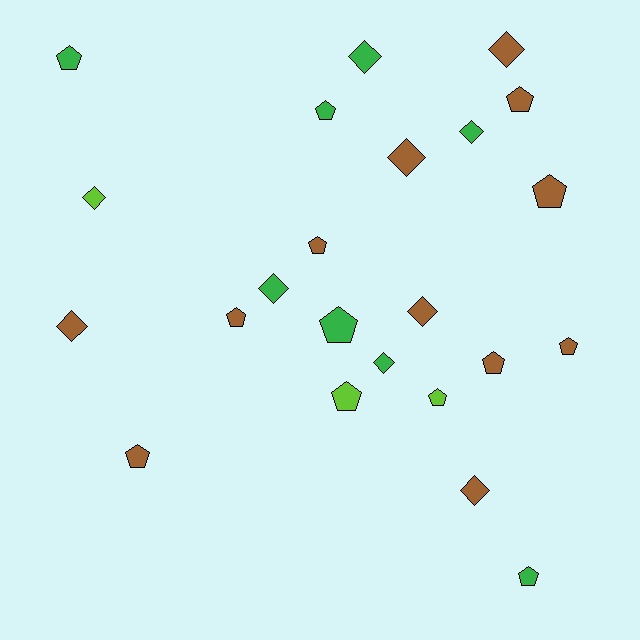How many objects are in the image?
There are 23 objects.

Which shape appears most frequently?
Pentagon, with 13 objects.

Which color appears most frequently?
Brown, with 12 objects.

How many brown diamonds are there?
There are 5 brown diamonds.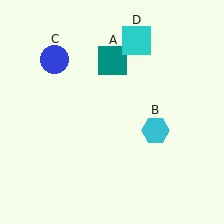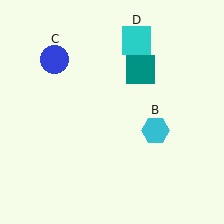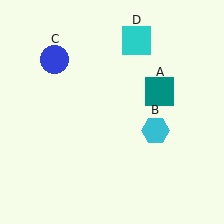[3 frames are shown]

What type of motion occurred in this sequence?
The teal square (object A) rotated clockwise around the center of the scene.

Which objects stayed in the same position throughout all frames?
Cyan hexagon (object B) and blue circle (object C) and cyan square (object D) remained stationary.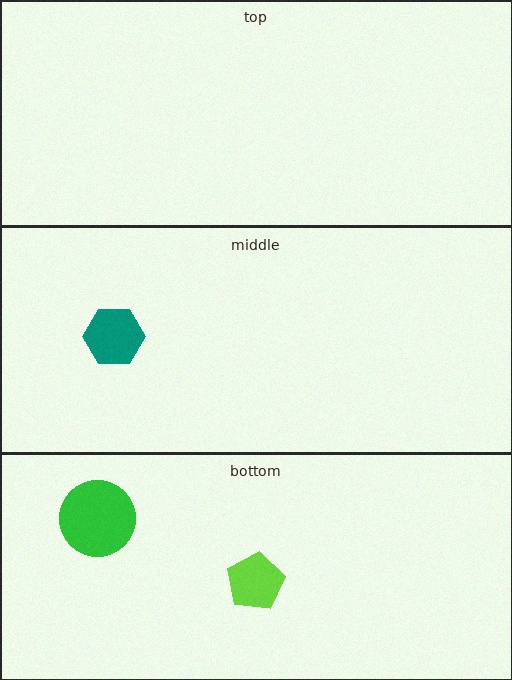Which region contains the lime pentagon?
The bottom region.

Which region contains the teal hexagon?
The middle region.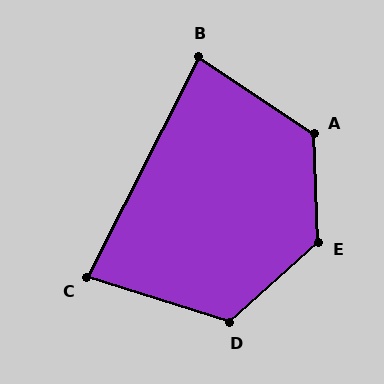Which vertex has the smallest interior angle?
C, at approximately 81 degrees.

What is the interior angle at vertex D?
Approximately 120 degrees (obtuse).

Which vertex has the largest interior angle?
E, at approximately 130 degrees.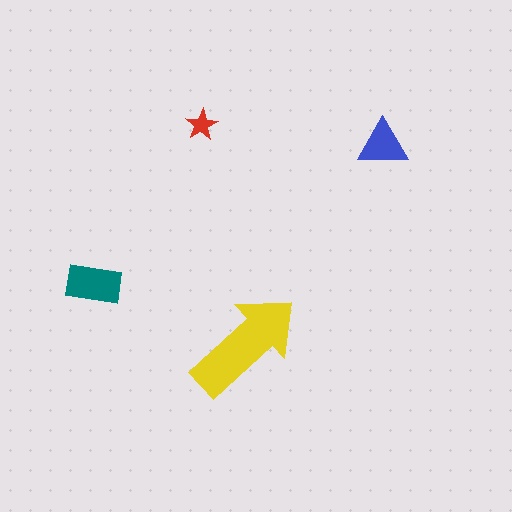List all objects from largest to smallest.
The yellow arrow, the teal rectangle, the blue triangle, the red star.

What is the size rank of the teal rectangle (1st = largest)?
2nd.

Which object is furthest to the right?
The blue triangle is rightmost.